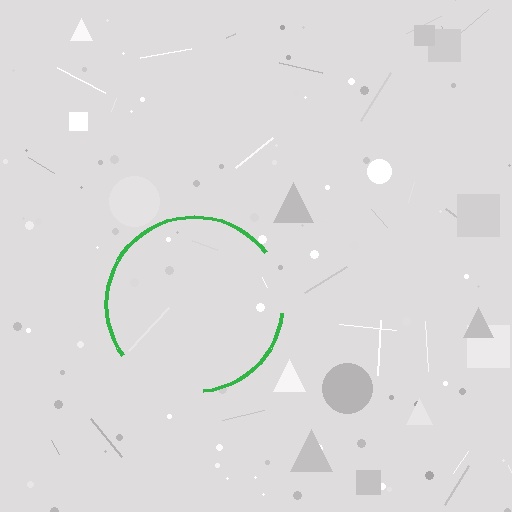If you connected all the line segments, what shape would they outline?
They would outline a circle.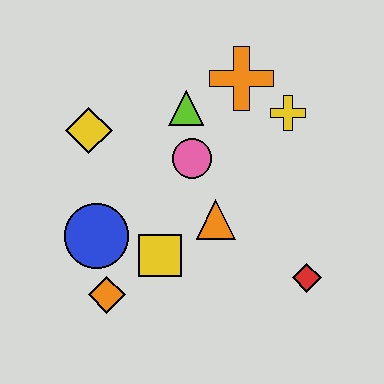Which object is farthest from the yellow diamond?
The red diamond is farthest from the yellow diamond.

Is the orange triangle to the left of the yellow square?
No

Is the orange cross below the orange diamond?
No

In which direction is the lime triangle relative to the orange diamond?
The lime triangle is above the orange diamond.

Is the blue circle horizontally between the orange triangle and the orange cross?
No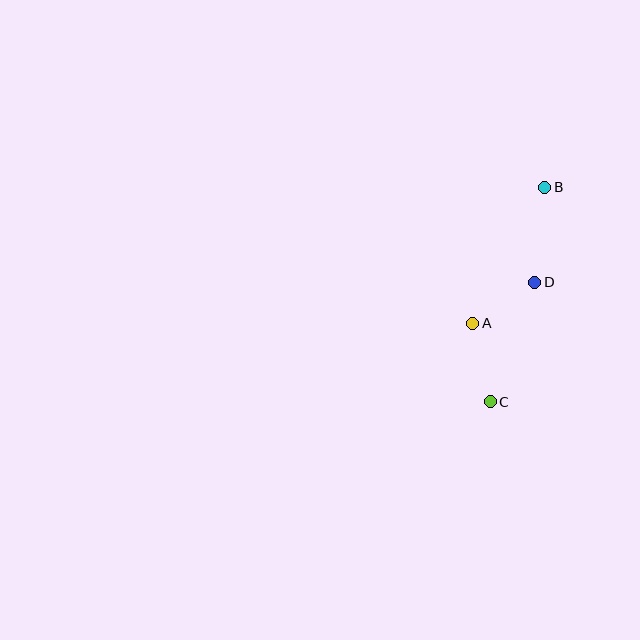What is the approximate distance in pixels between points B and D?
The distance between B and D is approximately 95 pixels.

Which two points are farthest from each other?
Points B and C are farthest from each other.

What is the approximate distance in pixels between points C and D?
The distance between C and D is approximately 128 pixels.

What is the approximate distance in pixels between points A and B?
The distance between A and B is approximately 154 pixels.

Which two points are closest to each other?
Points A and D are closest to each other.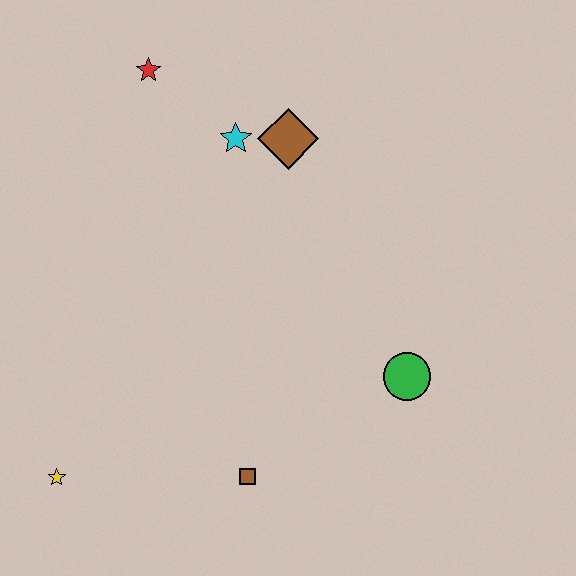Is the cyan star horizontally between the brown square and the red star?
Yes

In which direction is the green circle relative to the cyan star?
The green circle is below the cyan star.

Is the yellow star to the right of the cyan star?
No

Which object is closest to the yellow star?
The brown square is closest to the yellow star.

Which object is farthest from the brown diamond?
The yellow star is farthest from the brown diamond.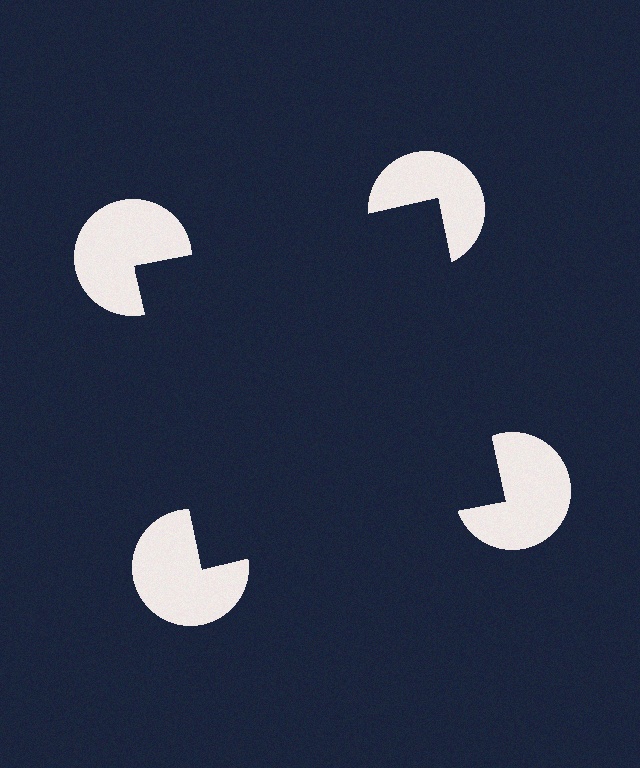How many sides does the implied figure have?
4 sides.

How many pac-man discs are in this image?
There are 4 — one at each vertex of the illusory square.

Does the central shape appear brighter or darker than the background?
It typically appears slightly darker than the background, even though no actual brightness change is drawn.